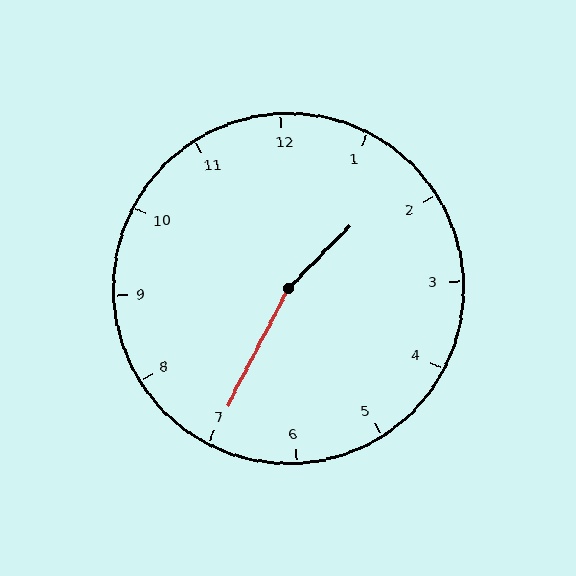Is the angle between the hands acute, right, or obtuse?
It is obtuse.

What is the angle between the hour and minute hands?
Approximately 162 degrees.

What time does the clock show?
1:35.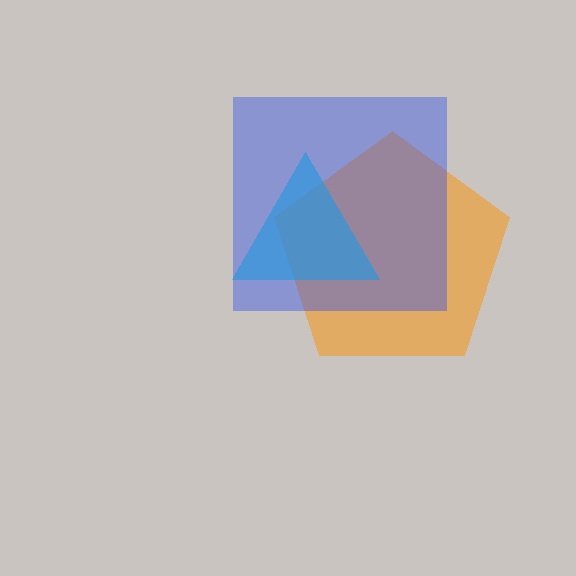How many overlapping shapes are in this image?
There are 3 overlapping shapes in the image.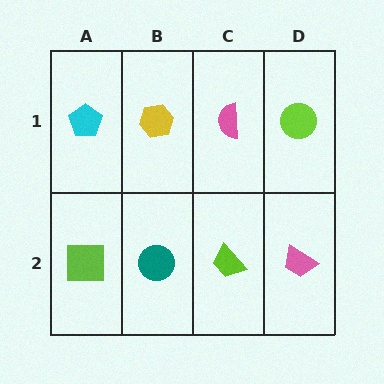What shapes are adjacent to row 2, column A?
A cyan pentagon (row 1, column A), a teal circle (row 2, column B).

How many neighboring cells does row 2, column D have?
2.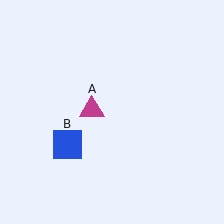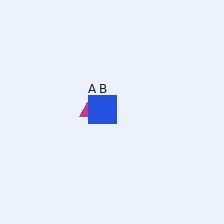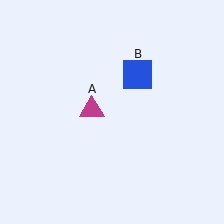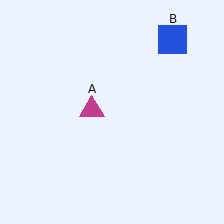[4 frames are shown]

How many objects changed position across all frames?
1 object changed position: blue square (object B).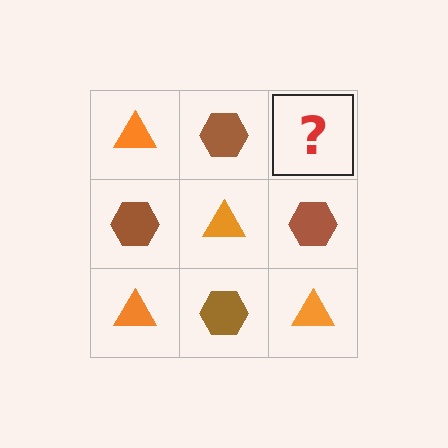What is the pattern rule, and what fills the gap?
The rule is that it alternates orange triangle and brown hexagon in a checkerboard pattern. The gap should be filled with an orange triangle.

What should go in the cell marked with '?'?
The missing cell should contain an orange triangle.